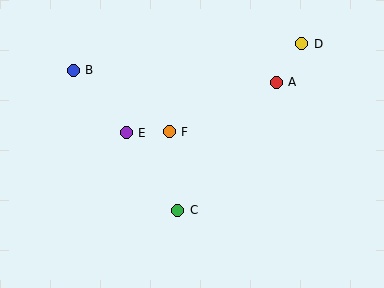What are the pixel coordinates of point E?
Point E is at (126, 133).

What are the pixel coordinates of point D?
Point D is at (302, 44).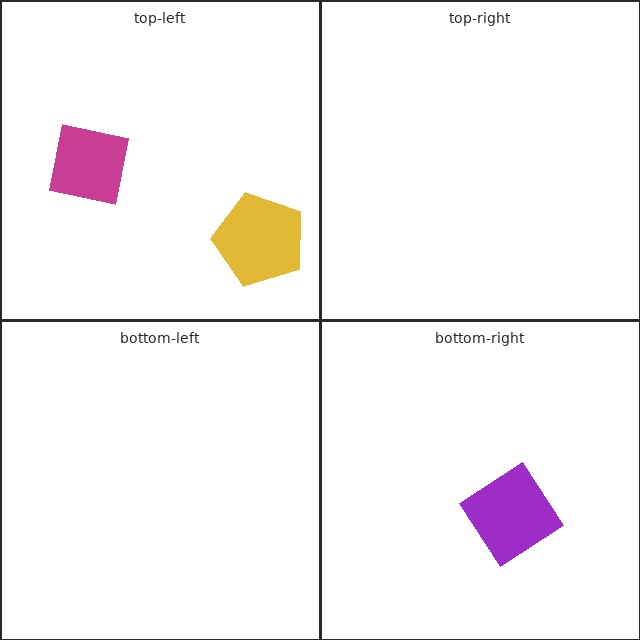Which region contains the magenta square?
The top-left region.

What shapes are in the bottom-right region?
The purple diamond.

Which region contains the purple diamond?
The bottom-right region.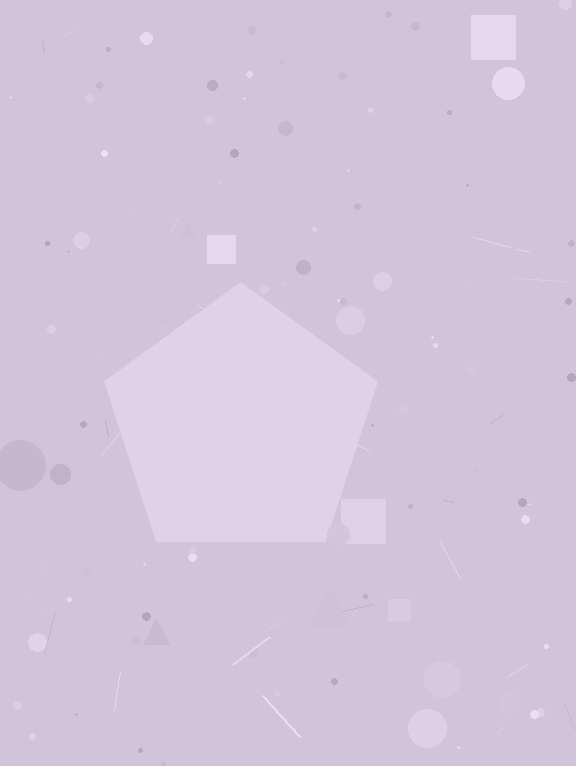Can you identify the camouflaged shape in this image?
The camouflaged shape is a pentagon.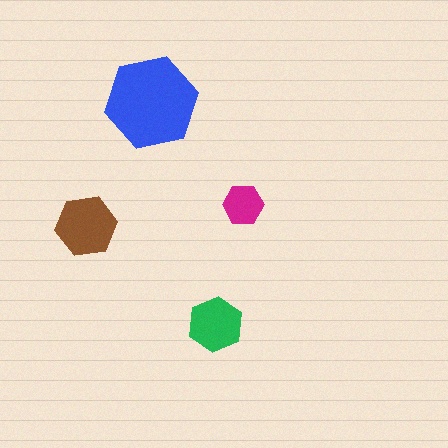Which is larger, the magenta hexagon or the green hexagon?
The green one.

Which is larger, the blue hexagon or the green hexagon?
The blue one.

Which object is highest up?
The blue hexagon is topmost.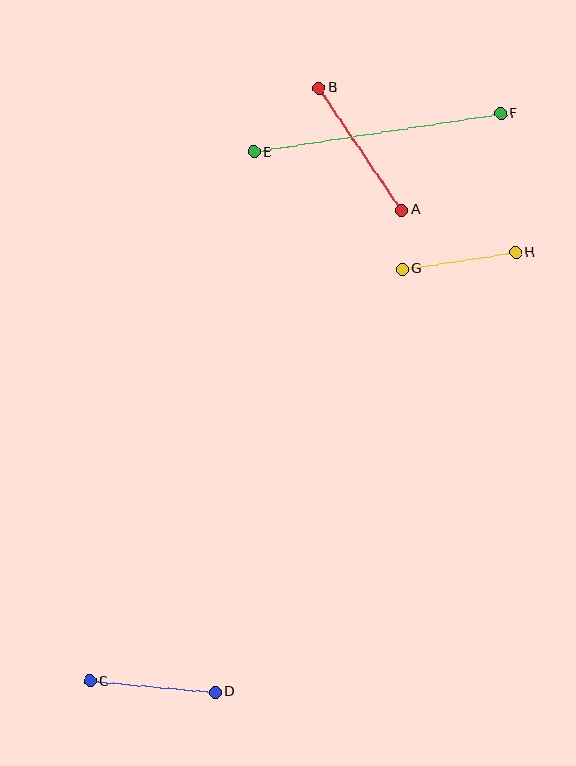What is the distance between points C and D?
The distance is approximately 126 pixels.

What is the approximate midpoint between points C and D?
The midpoint is at approximately (153, 687) pixels.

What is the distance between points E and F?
The distance is approximately 250 pixels.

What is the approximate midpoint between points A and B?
The midpoint is at approximately (360, 149) pixels.